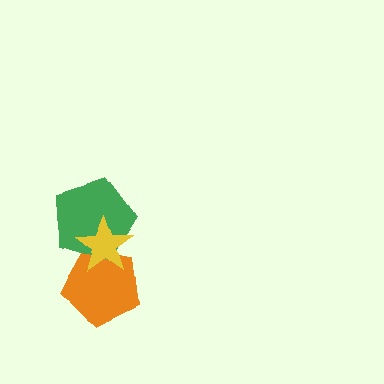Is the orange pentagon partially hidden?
Yes, it is partially covered by another shape.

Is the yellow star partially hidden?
No, no other shape covers it.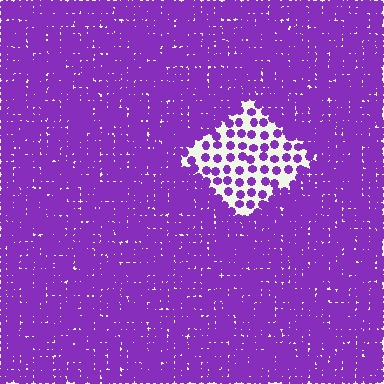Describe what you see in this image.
The image contains small purple elements arranged at two different densities. A diamond-shaped region is visible where the elements are less densely packed than the surrounding area.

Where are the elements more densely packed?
The elements are more densely packed outside the diamond boundary.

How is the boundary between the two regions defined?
The boundary is defined by a change in element density (approximately 3.0x ratio). All elements are the same color, size, and shape.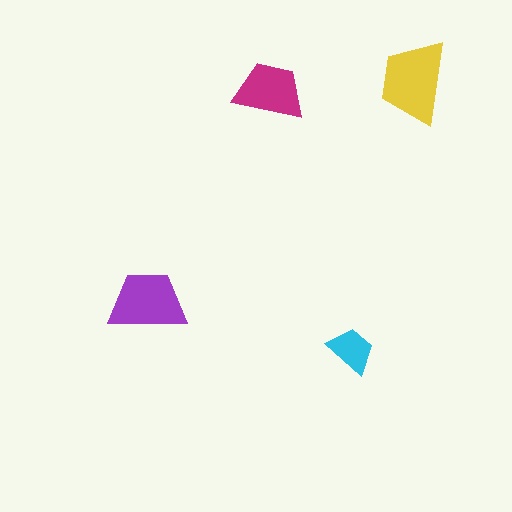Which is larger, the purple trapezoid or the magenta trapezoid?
The purple one.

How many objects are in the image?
There are 4 objects in the image.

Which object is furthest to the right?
The yellow trapezoid is rightmost.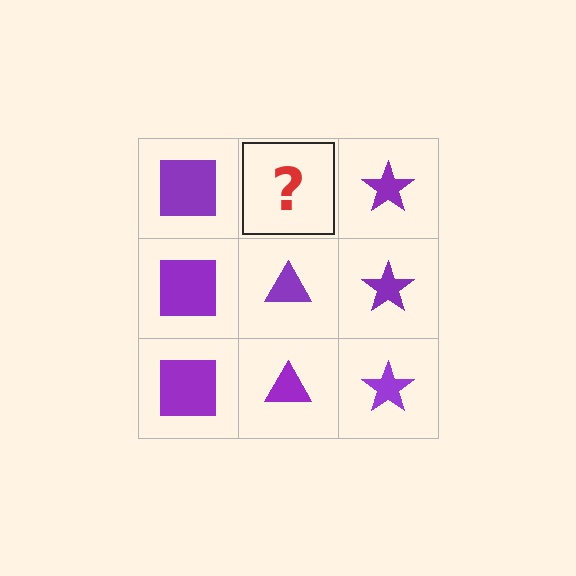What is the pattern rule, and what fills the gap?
The rule is that each column has a consistent shape. The gap should be filled with a purple triangle.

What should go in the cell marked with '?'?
The missing cell should contain a purple triangle.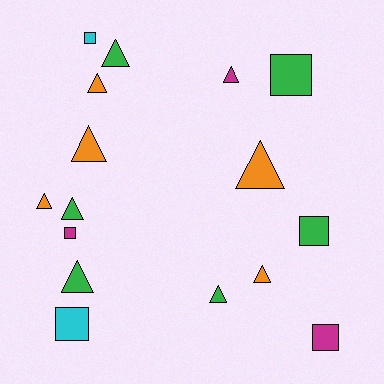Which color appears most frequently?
Green, with 6 objects.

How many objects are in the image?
There are 16 objects.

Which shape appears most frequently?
Triangle, with 10 objects.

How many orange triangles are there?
There are 5 orange triangles.